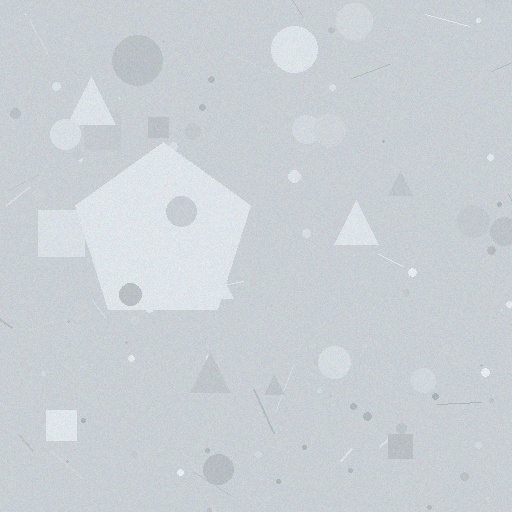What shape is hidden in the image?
A pentagon is hidden in the image.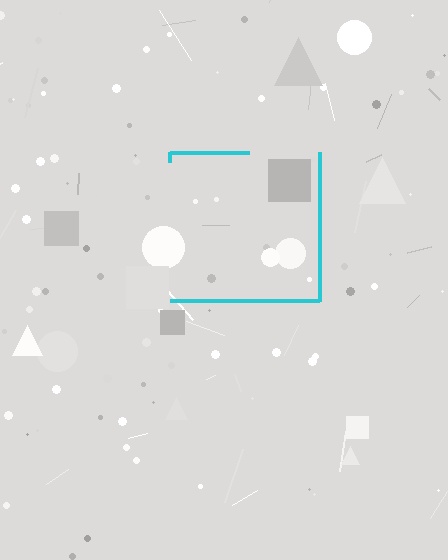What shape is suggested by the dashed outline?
The dashed outline suggests a square.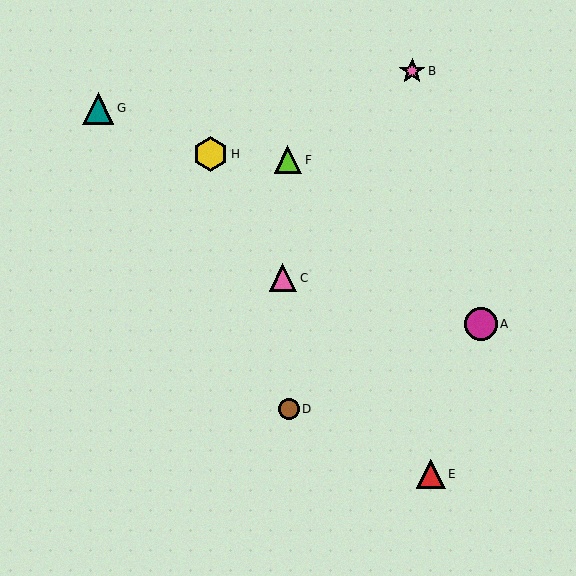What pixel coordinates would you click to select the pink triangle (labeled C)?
Click at (283, 278) to select the pink triangle C.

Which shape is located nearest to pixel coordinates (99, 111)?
The teal triangle (labeled G) at (98, 108) is nearest to that location.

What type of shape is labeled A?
Shape A is a magenta circle.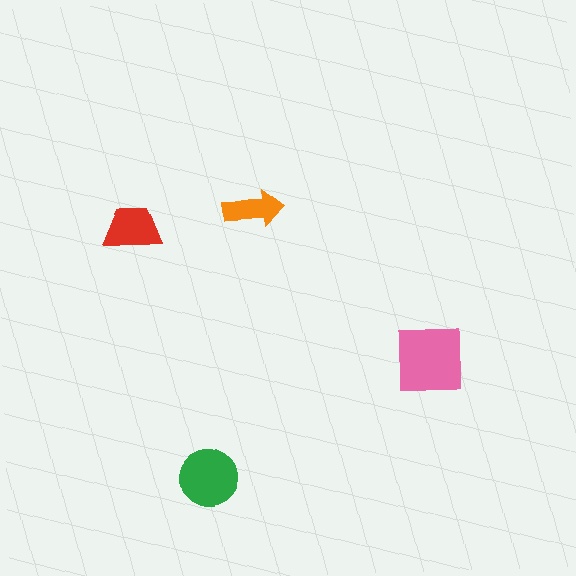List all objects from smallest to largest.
The orange arrow, the red trapezoid, the green circle, the pink square.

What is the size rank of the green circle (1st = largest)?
2nd.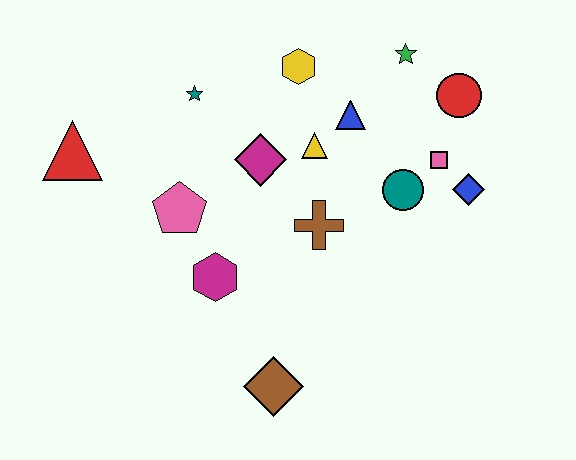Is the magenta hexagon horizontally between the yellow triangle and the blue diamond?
No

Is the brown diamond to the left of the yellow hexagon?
Yes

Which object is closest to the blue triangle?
The yellow triangle is closest to the blue triangle.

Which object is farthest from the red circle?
The red triangle is farthest from the red circle.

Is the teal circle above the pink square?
No